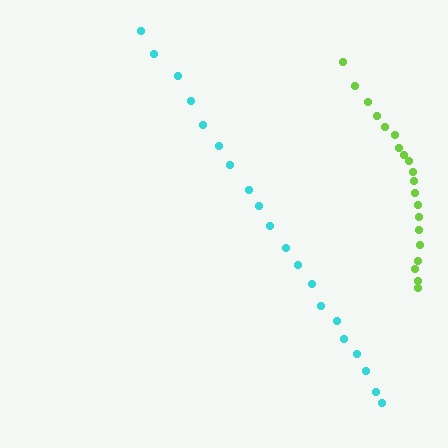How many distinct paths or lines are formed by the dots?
There are 2 distinct paths.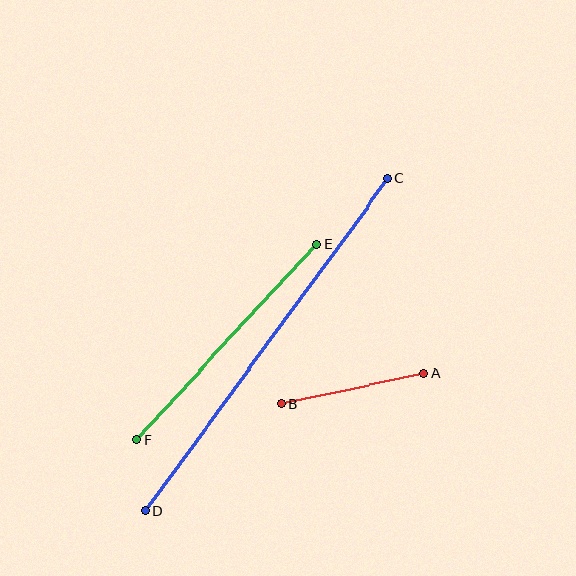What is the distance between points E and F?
The distance is approximately 266 pixels.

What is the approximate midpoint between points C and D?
The midpoint is at approximately (267, 345) pixels.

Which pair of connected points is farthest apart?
Points C and D are farthest apart.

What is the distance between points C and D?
The distance is approximately 411 pixels.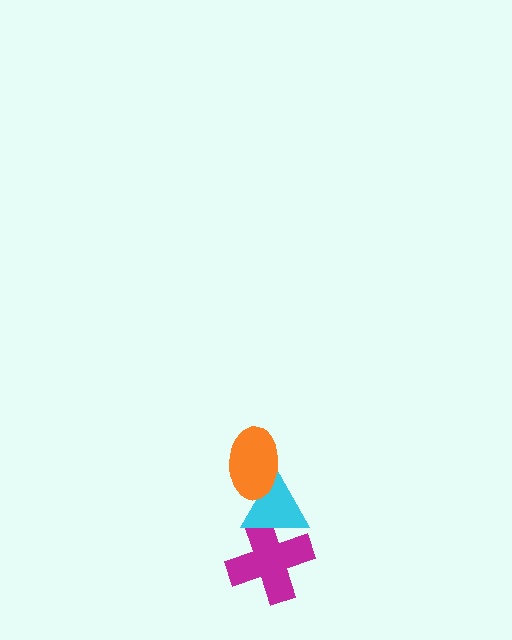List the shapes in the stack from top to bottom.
From top to bottom: the orange ellipse, the cyan triangle, the magenta cross.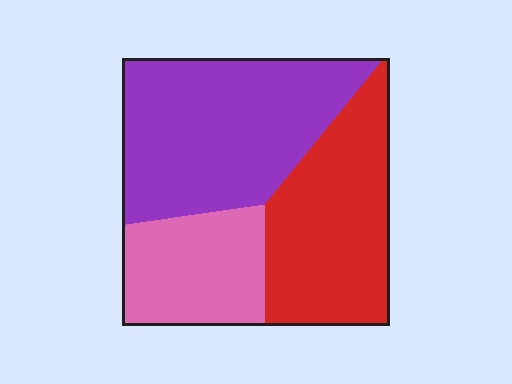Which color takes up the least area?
Pink, at roughly 20%.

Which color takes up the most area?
Purple, at roughly 45%.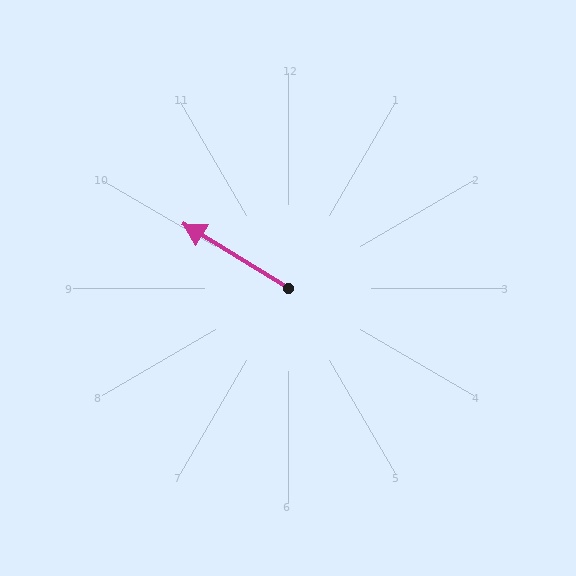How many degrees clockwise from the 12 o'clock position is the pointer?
Approximately 302 degrees.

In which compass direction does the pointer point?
Northwest.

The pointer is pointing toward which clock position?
Roughly 10 o'clock.